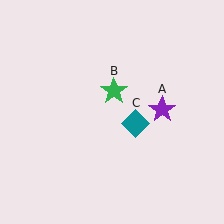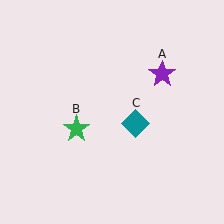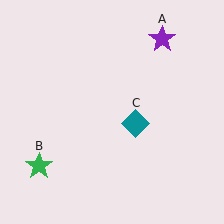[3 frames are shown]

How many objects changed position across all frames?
2 objects changed position: purple star (object A), green star (object B).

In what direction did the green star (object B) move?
The green star (object B) moved down and to the left.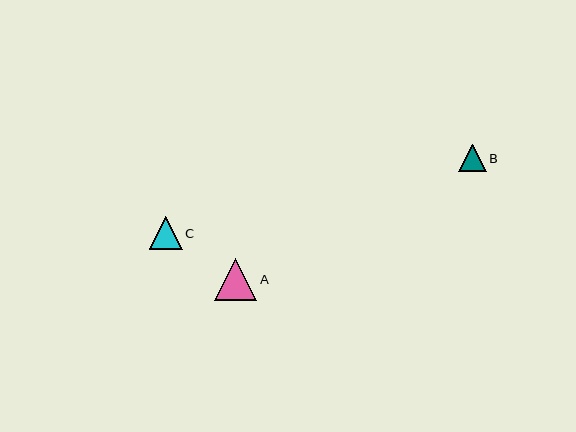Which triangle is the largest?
Triangle A is the largest with a size of approximately 42 pixels.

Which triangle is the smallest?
Triangle B is the smallest with a size of approximately 28 pixels.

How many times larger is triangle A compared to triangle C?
Triangle A is approximately 1.3 times the size of triangle C.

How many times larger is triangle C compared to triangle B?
Triangle C is approximately 1.2 times the size of triangle B.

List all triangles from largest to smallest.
From largest to smallest: A, C, B.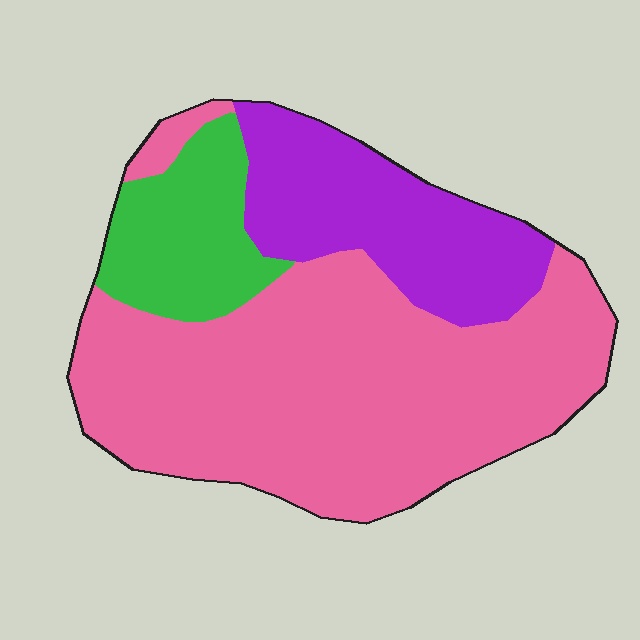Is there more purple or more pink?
Pink.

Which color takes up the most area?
Pink, at roughly 60%.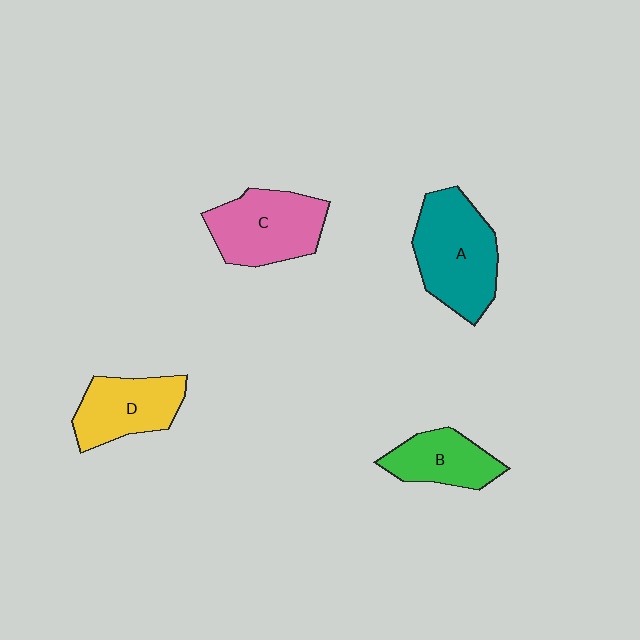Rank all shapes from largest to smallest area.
From largest to smallest: A (teal), C (pink), D (yellow), B (green).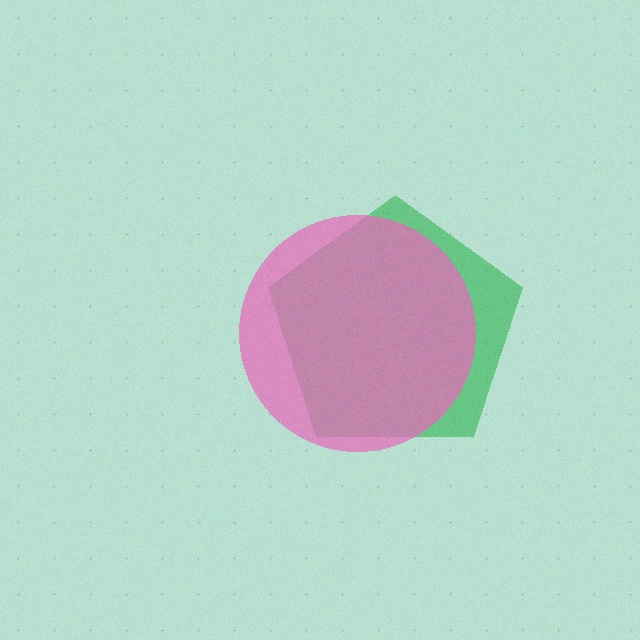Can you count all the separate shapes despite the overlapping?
Yes, there are 2 separate shapes.